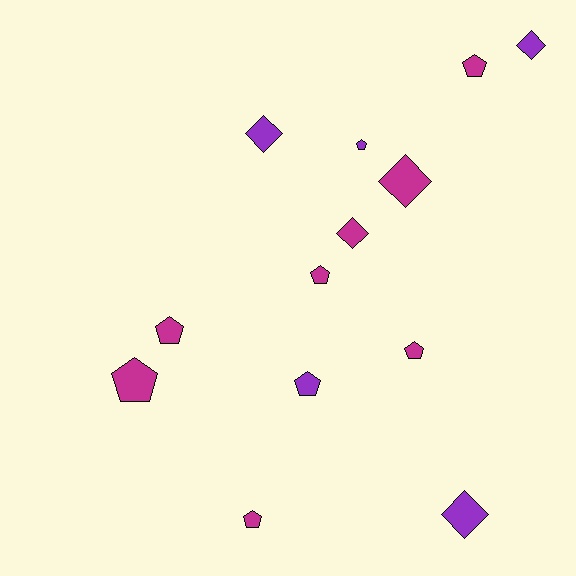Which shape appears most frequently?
Pentagon, with 8 objects.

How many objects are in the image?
There are 13 objects.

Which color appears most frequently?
Magenta, with 8 objects.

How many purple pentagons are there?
There are 2 purple pentagons.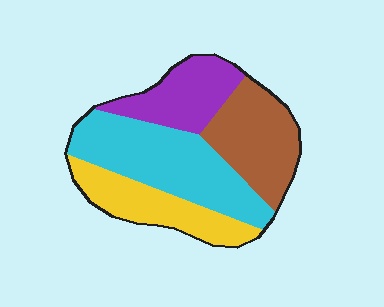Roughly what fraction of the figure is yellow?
Yellow covers roughly 20% of the figure.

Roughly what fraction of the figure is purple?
Purple takes up about one fifth (1/5) of the figure.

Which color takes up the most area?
Cyan, at roughly 35%.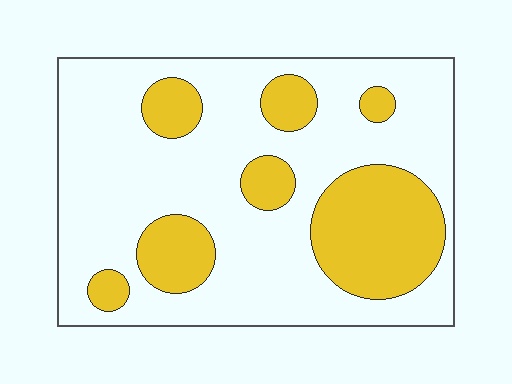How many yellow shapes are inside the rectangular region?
7.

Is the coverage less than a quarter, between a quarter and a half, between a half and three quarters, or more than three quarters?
Between a quarter and a half.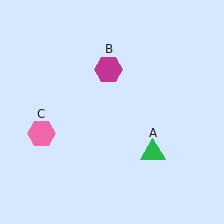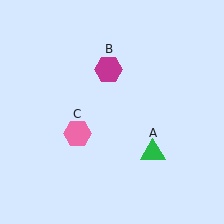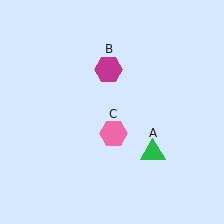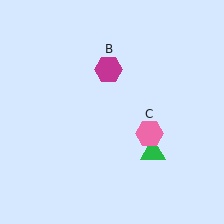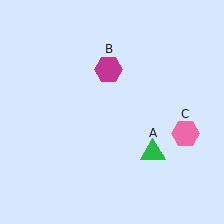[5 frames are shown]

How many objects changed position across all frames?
1 object changed position: pink hexagon (object C).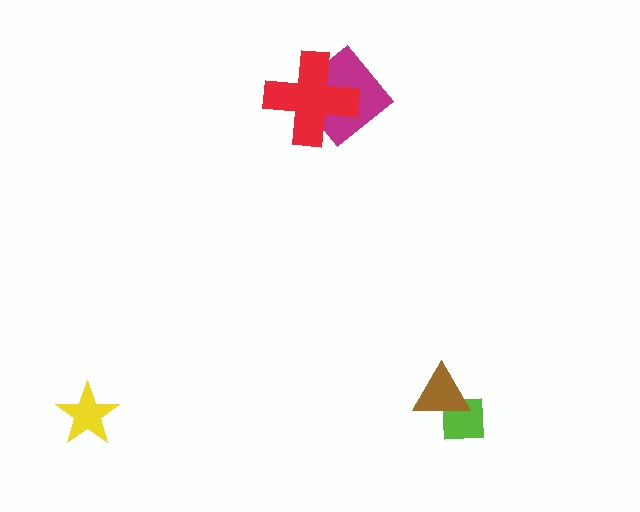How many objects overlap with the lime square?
1 object overlaps with the lime square.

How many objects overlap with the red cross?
1 object overlaps with the red cross.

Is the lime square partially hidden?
Yes, it is partially covered by another shape.